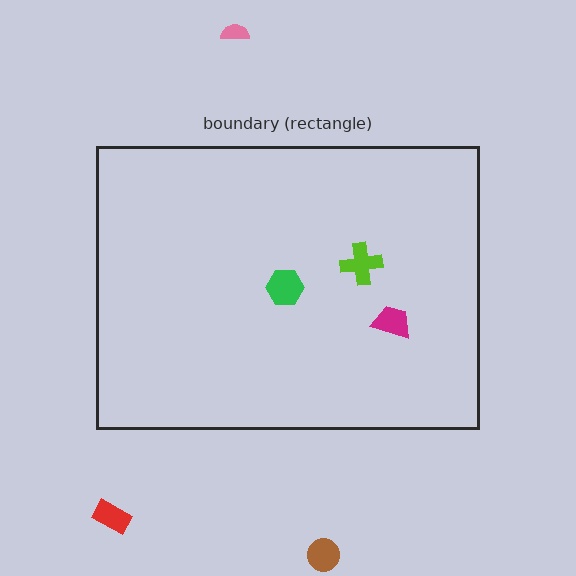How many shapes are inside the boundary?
3 inside, 3 outside.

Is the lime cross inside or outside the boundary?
Inside.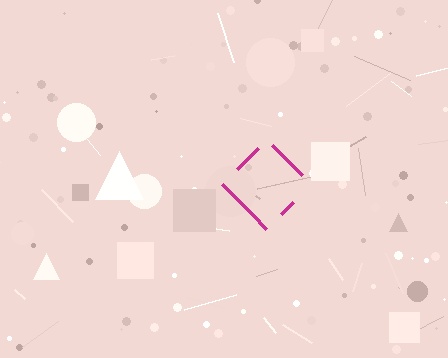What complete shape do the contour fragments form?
The contour fragments form a diamond.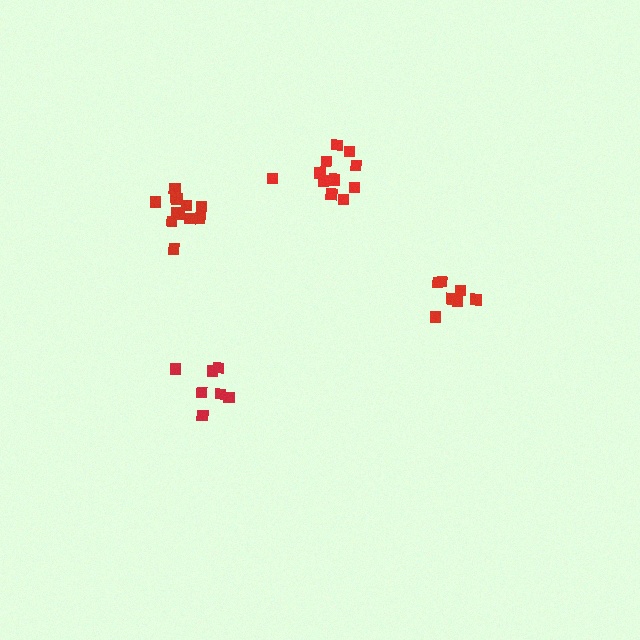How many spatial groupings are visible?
There are 4 spatial groupings.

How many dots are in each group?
Group 1: 7 dots, Group 2: 12 dots, Group 3: 7 dots, Group 4: 12 dots (38 total).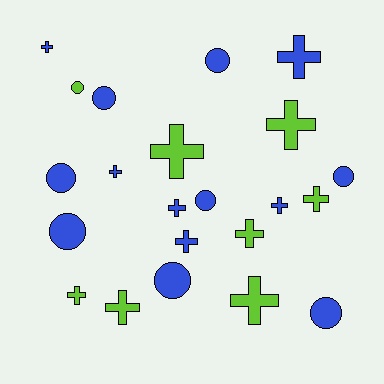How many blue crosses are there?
There are 6 blue crosses.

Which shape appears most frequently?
Cross, with 13 objects.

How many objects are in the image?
There are 22 objects.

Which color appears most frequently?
Blue, with 14 objects.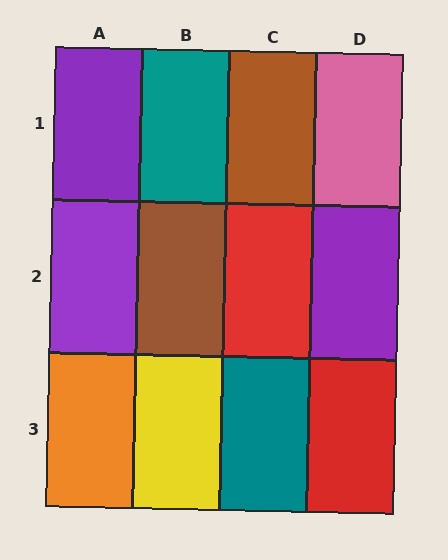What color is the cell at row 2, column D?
Purple.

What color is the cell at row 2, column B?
Brown.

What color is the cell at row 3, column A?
Orange.